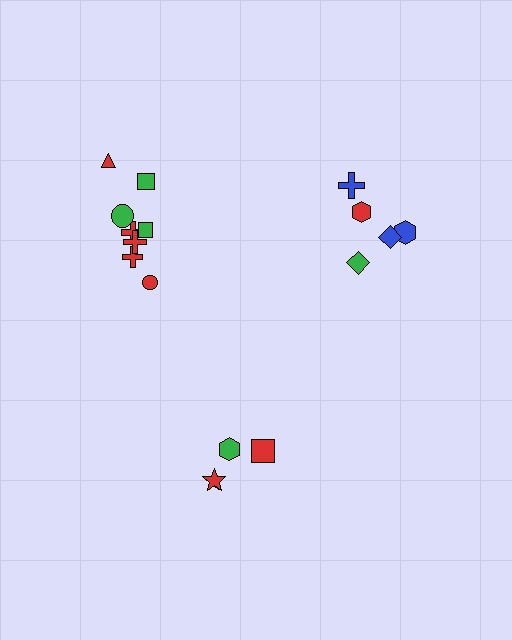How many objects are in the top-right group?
There are 5 objects.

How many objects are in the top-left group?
There are 8 objects.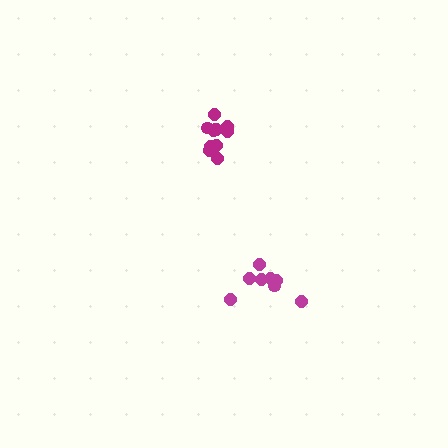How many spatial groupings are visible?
There are 2 spatial groupings.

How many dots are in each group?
Group 1: 11 dots, Group 2: 8 dots (19 total).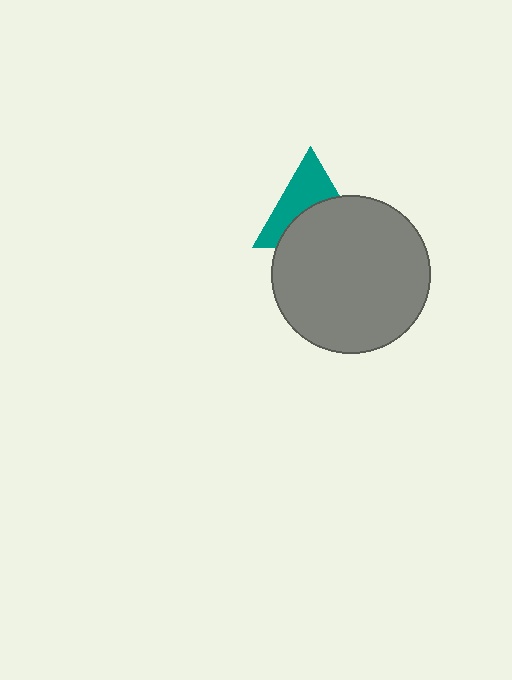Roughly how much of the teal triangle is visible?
About half of it is visible (roughly 49%).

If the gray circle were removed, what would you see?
You would see the complete teal triangle.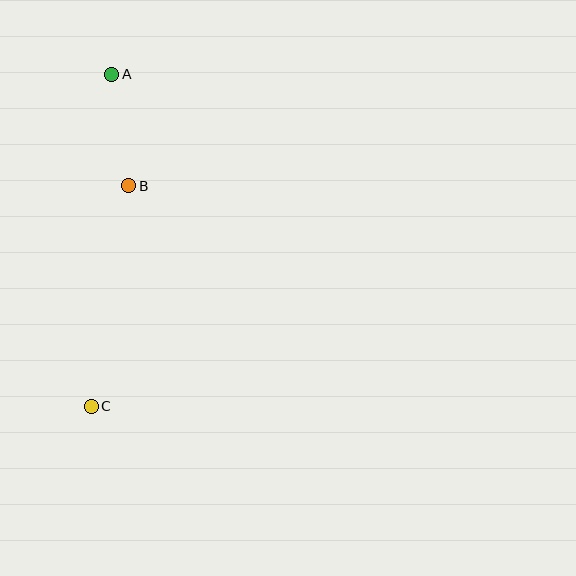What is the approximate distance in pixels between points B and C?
The distance between B and C is approximately 224 pixels.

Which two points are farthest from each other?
Points A and C are farthest from each other.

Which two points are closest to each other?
Points A and B are closest to each other.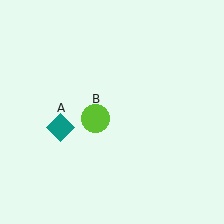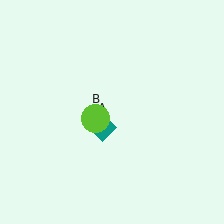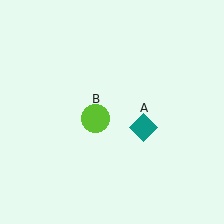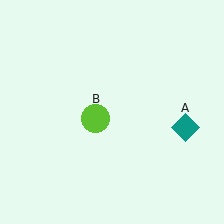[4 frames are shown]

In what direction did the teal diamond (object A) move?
The teal diamond (object A) moved right.